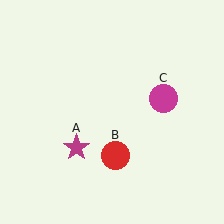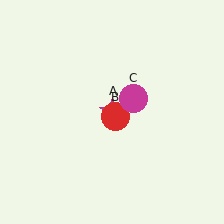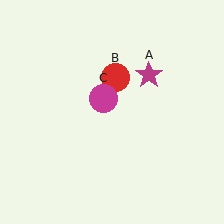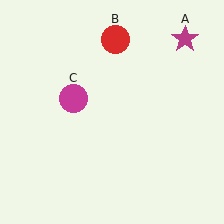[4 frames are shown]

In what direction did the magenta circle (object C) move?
The magenta circle (object C) moved left.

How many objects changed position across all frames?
3 objects changed position: magenta star (object A), red circle (object B), magenta circle (object C).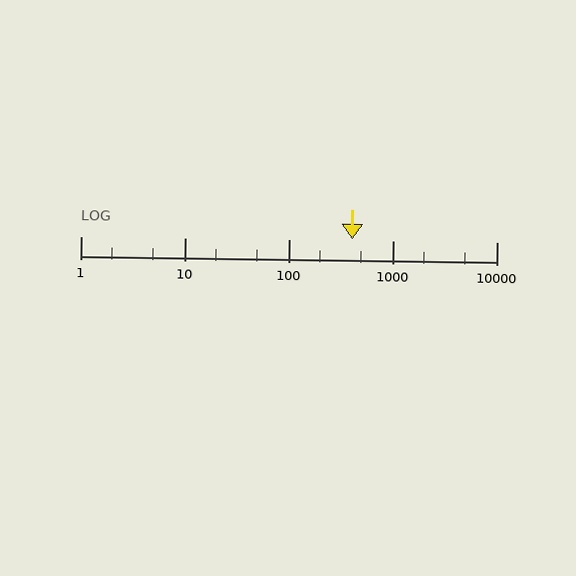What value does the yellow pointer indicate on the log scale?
The pointer indicates approximately 410.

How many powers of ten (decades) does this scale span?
The scale spans 4 decades, from 1 to 10000.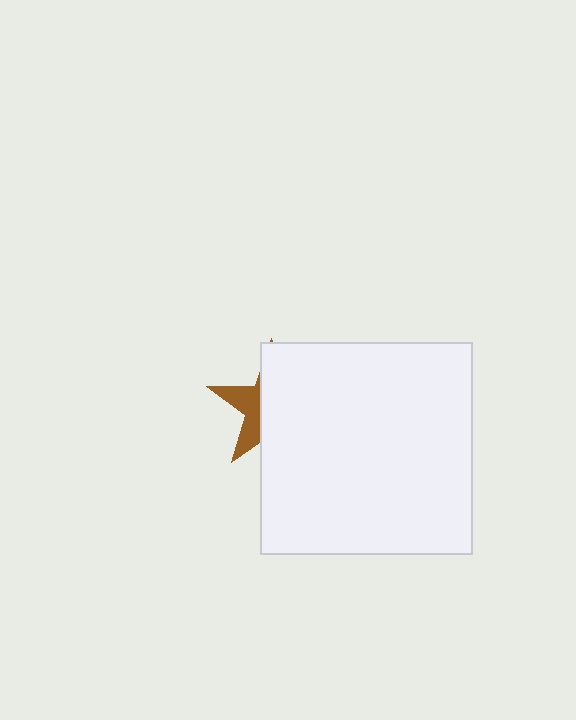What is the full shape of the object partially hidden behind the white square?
The partially hidden object is a brown star.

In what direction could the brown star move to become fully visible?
The brown star could move left. That would shift it out from behind the white square entirely.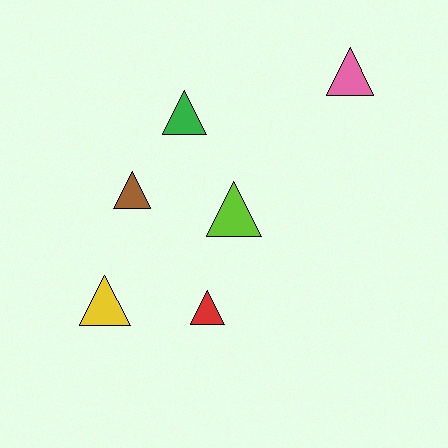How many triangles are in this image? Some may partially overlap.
There are 6 triangles.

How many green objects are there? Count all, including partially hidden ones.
There is 1 green object.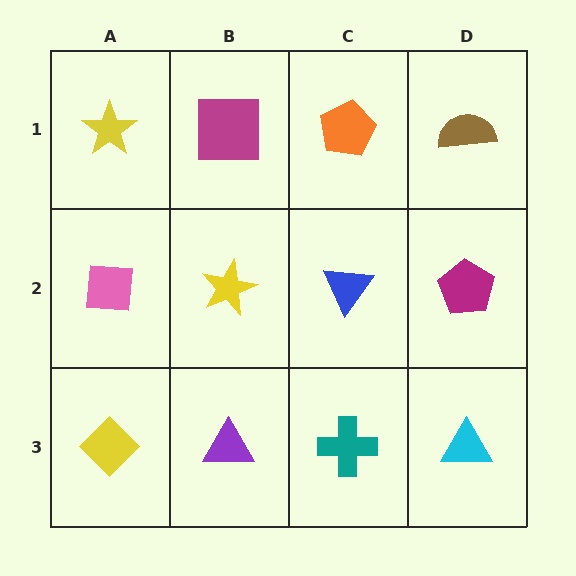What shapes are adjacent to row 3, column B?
A yellow star (row 2, column B), a yellow diamond (row 3, column A), a teal cross (row 3, column C).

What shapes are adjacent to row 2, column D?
A brown semicircle (row 1, column D), a cyan triangle (row 3, column D), a blue triangle (row 2, column C).